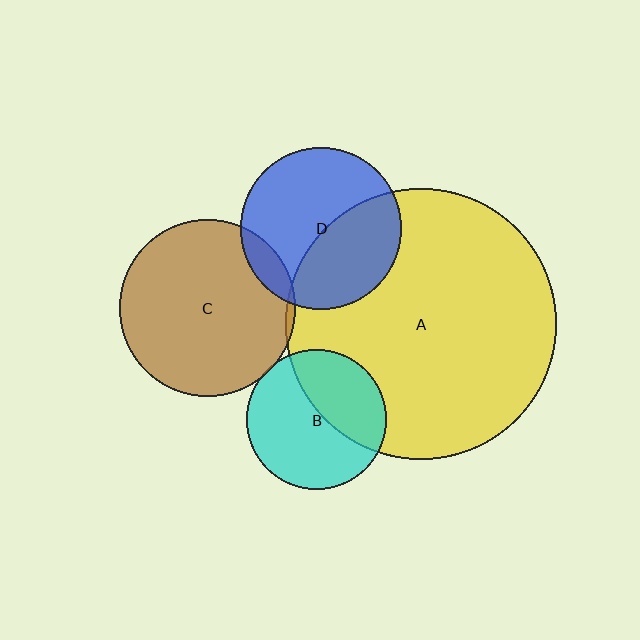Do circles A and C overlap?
Yes.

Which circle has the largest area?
Circle A (yellow).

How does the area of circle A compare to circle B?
Approximately 3.7 times.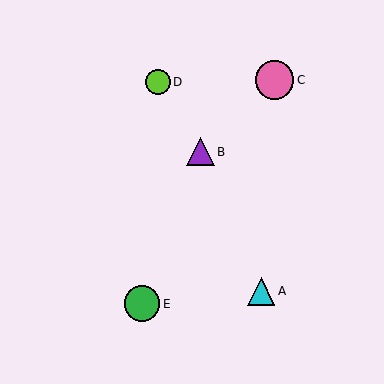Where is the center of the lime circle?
The center of the lime circle is at (158, 82).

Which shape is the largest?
The pink circle (labeled C) is the largest.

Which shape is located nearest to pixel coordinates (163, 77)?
The lime circle (labeled D) at (158, 82) is nearest to that location.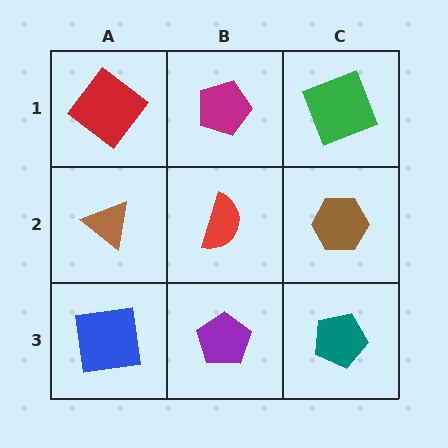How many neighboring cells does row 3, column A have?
2.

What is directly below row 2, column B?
A purple pentagon.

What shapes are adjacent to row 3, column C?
A brown hexagon (row 2, column C), a purple pentagon (row 3, column B).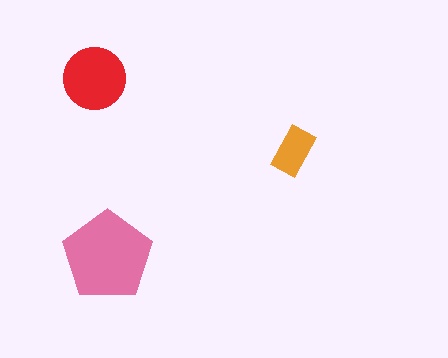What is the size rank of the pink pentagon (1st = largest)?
1st.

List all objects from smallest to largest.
The orange rectangle, the red circle, the pink pentagon.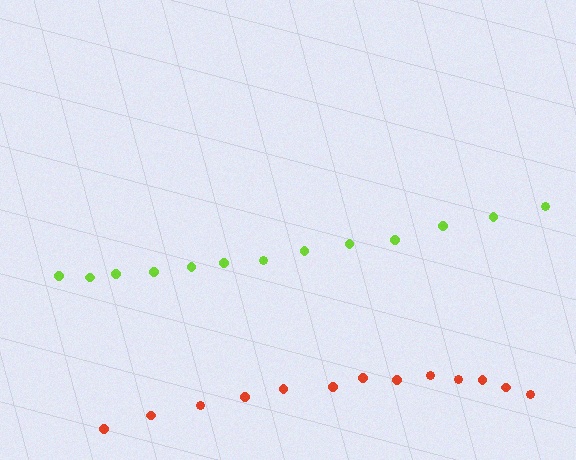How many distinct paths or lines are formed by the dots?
There are 2 distinct paths.